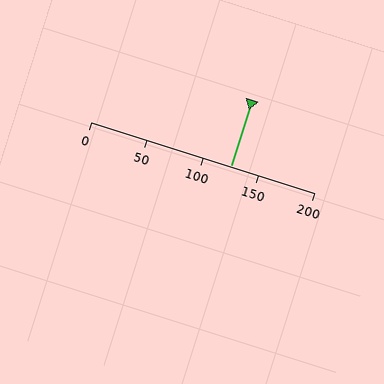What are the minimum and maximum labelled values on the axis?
The axis runs from 0 to 200.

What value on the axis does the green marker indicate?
The marker indicates approximately 125.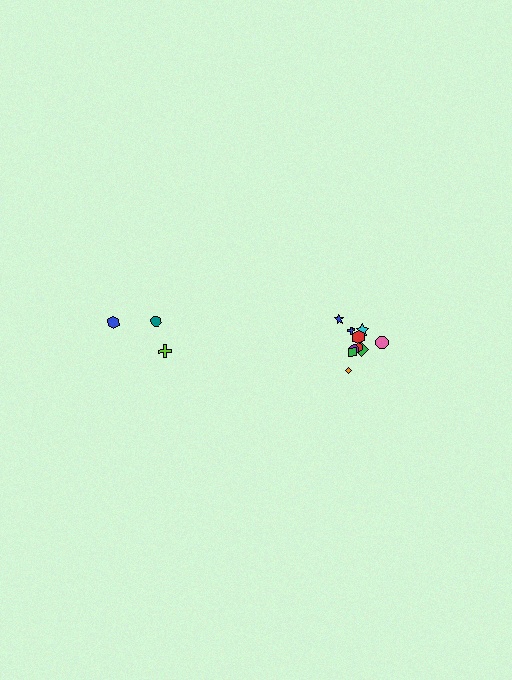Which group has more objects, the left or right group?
The right group.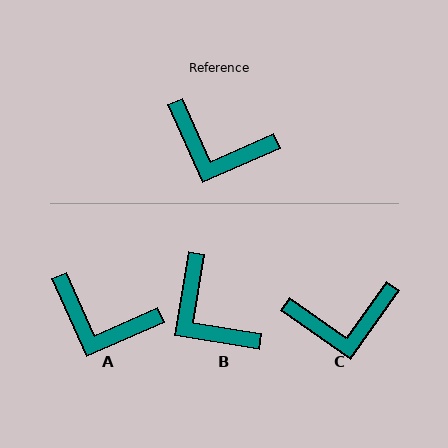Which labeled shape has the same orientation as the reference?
A.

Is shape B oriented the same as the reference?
No, it is off by about 33 degrees.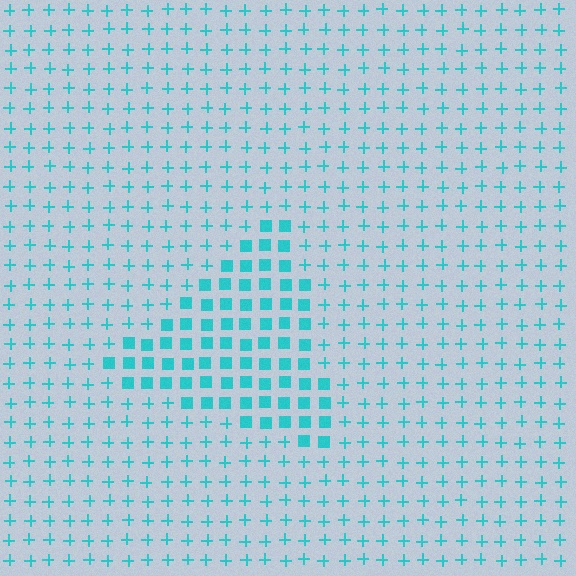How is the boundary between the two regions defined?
The boundary is defined by a change in element shape: squares inside vs. plus signs outside. All elements share the same color and spacing.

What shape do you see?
I see a triangle.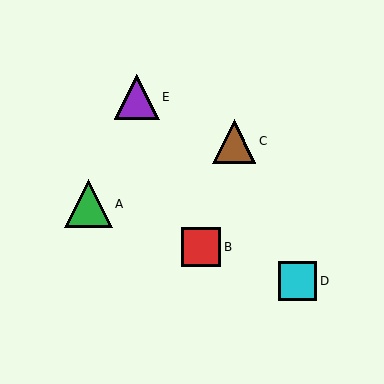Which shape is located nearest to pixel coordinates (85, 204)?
The green triangle (labeled A) at (88, 204) is nearest to that location.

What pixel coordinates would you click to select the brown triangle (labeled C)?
Click at (234, 141) to select the brown triangle C.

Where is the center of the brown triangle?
The center of the brown triangle is at (234, 141).